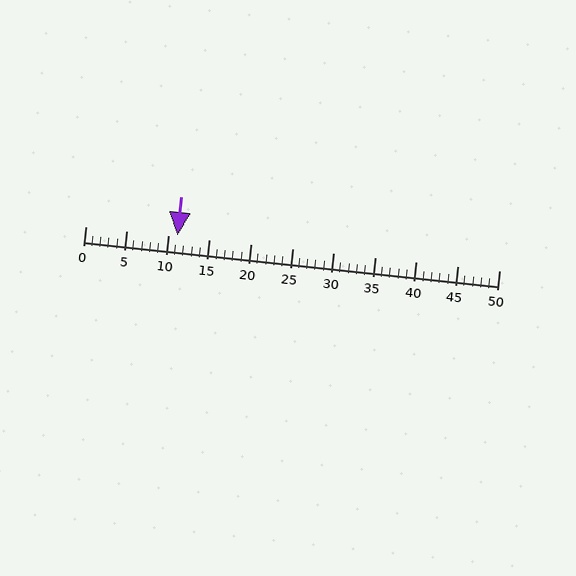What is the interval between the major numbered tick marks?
The major tick marks are spaced 5 units apart.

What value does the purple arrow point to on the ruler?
The purple arrow points to approximately 11.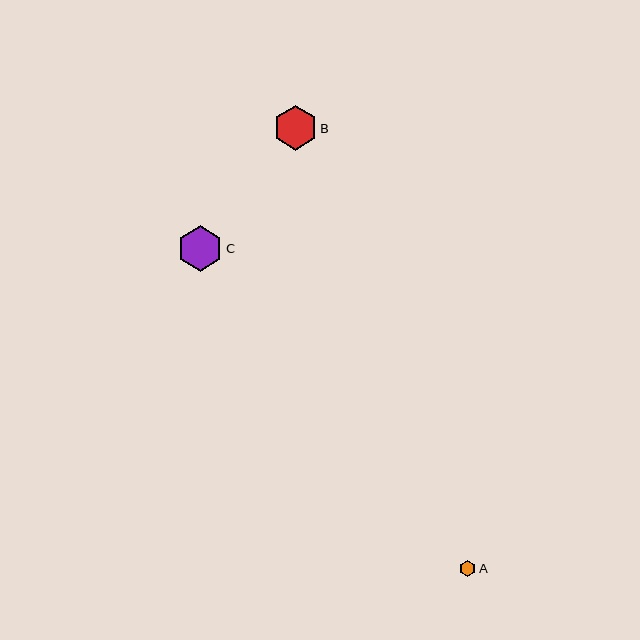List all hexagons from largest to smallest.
From largest to smallest: C, B, A.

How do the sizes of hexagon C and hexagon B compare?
Hexagon C and hexagon B are approximately the same size.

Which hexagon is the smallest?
Hexagon A is the smallest with a size of approximately 16 pixels.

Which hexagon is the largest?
Hexagon C is the largest with a size of approximately 45 pixels.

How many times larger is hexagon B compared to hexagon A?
Hexagon B is approximately 2.8 times the size of hexagon A.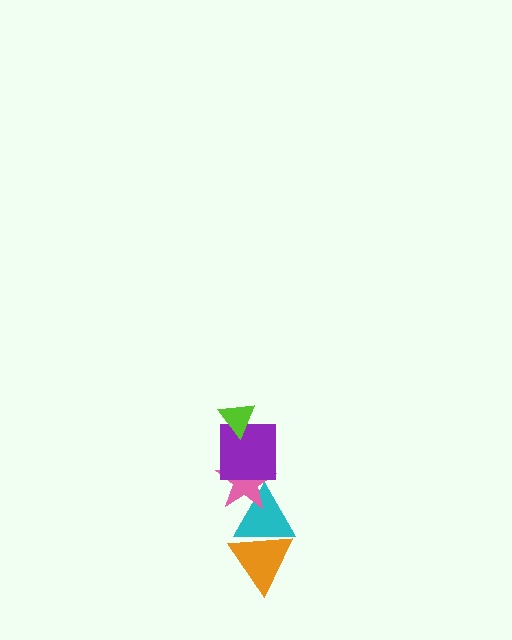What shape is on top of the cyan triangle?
The pink star is on top of the cyan triangle.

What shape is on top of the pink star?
The purple square is on top of the pink star.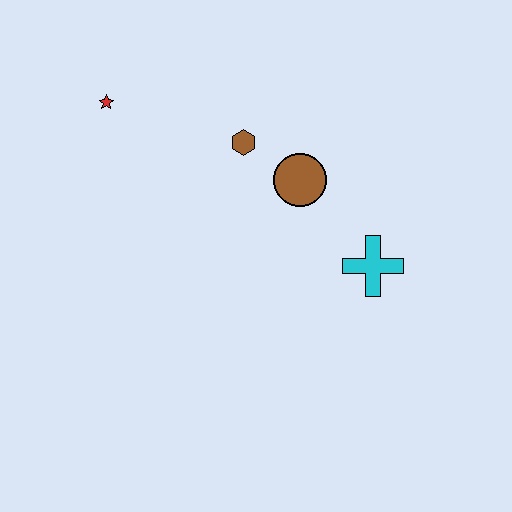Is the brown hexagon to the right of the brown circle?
No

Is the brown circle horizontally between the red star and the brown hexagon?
No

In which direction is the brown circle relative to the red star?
The brown circle is to the right of the red star.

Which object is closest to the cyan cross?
The brown circle is closest to the cyan cross.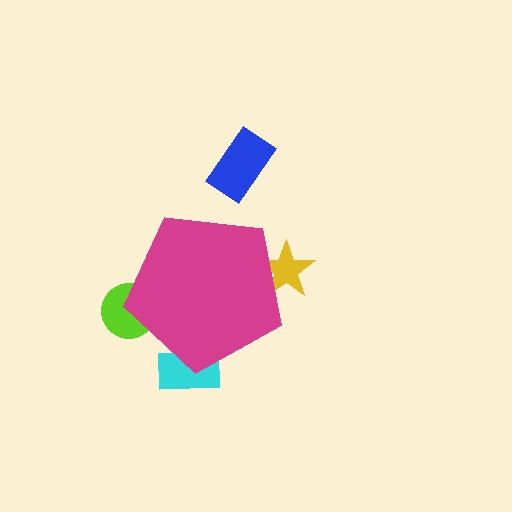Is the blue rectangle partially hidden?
No, the blue rectangle is fully visible.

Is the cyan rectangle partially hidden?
Yes, the cyan rectangle is partially hidden behind the magenta pentagon.